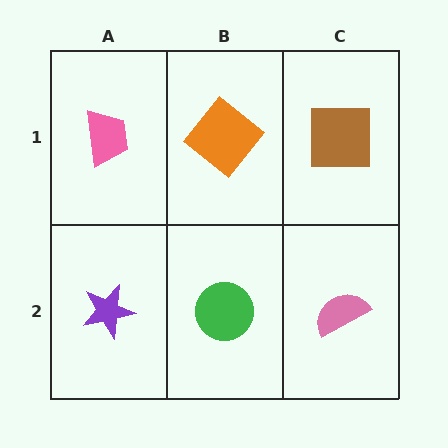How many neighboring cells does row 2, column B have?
3.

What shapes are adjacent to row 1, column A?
A purple star (row 2, column A), an orange diamond (row 1, column B).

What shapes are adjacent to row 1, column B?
A green circle (row 2, column B), a pink trapezoid (row 1, column A), a brown square (row 1, column C).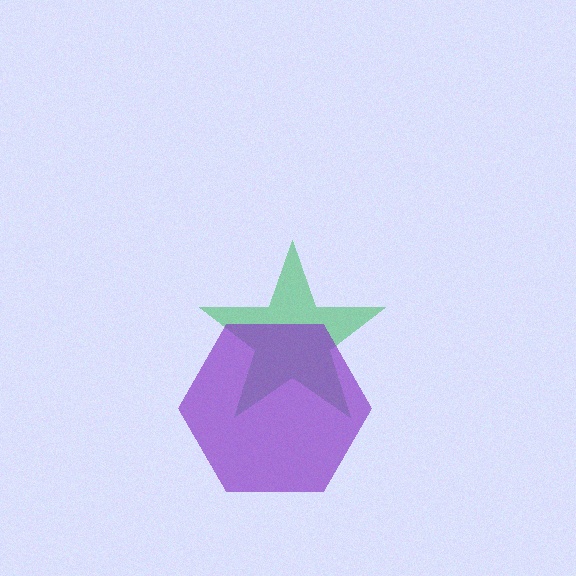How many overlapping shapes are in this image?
There are 2 overlapping shapes in the image.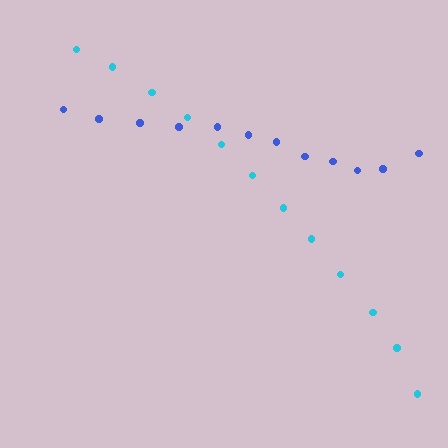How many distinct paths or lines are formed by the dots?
There are 2 distinct paths.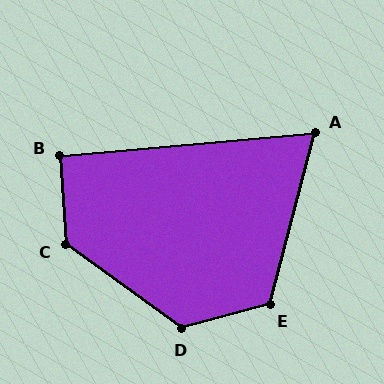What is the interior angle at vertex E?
Approximately 120 degrees (obtuse).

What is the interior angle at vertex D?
Approximately 129 degrees (obtuse).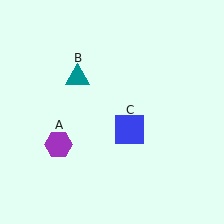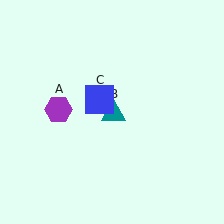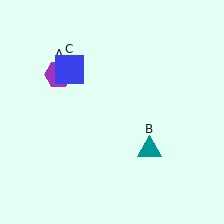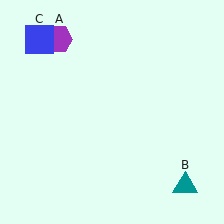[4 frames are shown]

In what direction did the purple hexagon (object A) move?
The purple hexagon (object A) moved up.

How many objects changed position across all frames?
3 objects changed position: purple hexagon (object A), teal triangle (object B), blue square (object C).